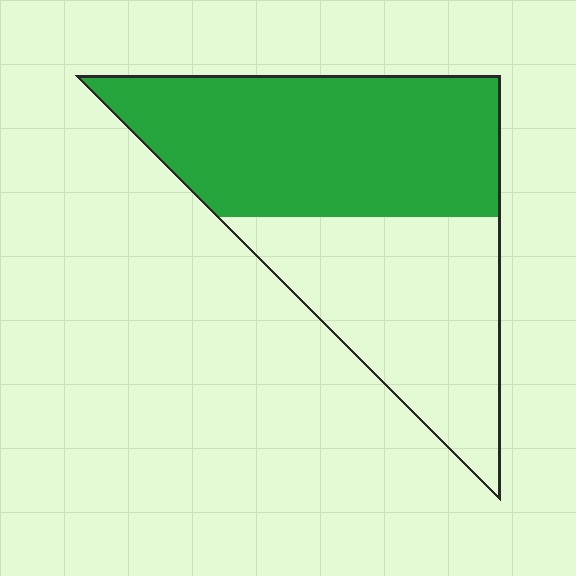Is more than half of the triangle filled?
Yes.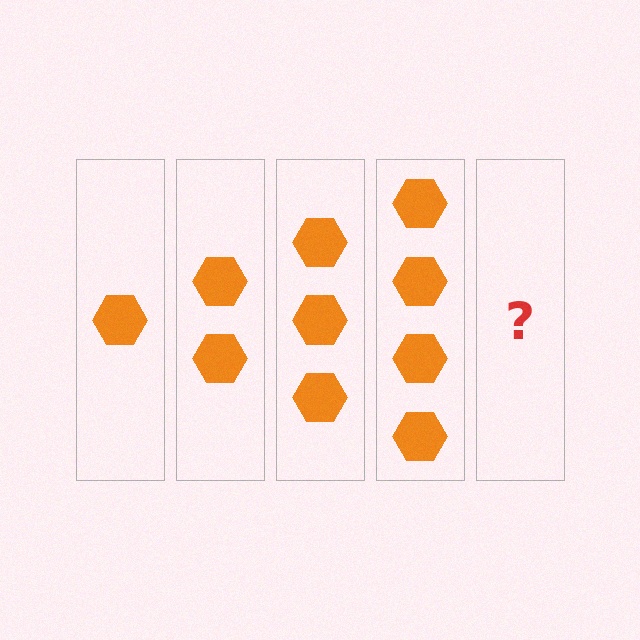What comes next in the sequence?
The next element should be 5 hexagons.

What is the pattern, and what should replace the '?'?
The pattern is that each step adds one more hexagon. The '?' should be 5 hexagons.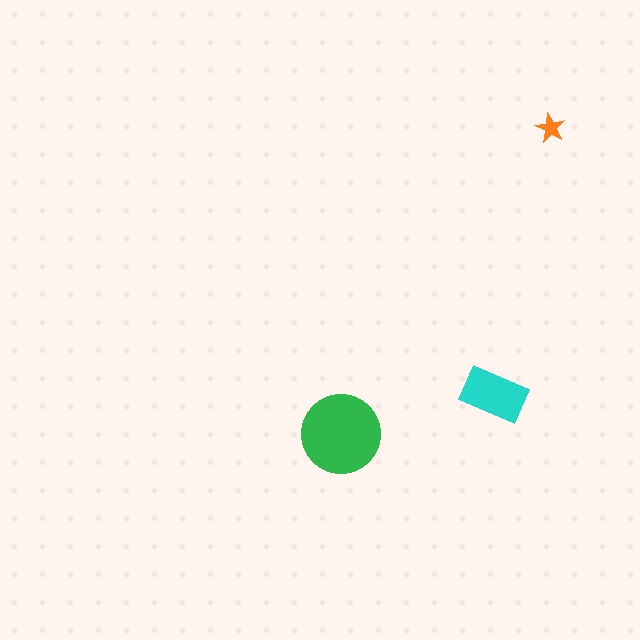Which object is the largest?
The green circle.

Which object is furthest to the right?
The orange star is rightmost.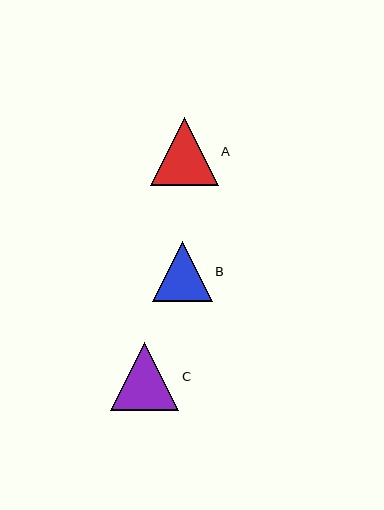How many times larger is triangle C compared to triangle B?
Triangle C is approximately 1.1 times the size of triangle B.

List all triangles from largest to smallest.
From largest to smallest: A, C, B.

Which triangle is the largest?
Triangle A is the largest with a size of approximately 68 pixels.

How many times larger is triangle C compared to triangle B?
Triangle C is approximately 1.1 times the size of triangle B.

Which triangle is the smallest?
Triangle B is the smallest with a size of approximately 60 pixels.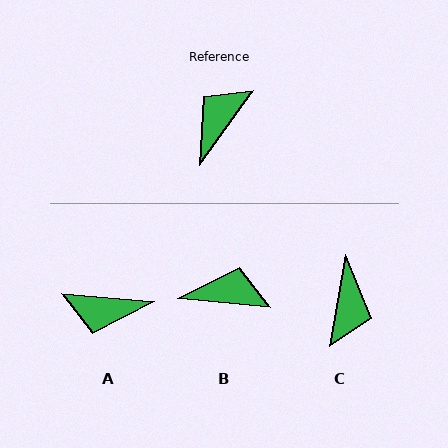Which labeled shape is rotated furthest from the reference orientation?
C, about 154 degrees away.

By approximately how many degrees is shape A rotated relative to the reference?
Approximately 121 degrees counter-clockwise.